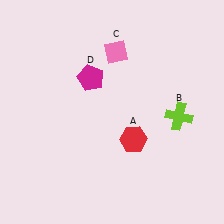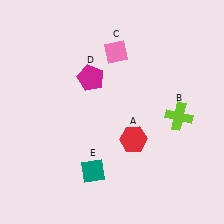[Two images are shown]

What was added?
A teal diamond (E) was added in Image 2.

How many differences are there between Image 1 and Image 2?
There is 1 difference between the two images.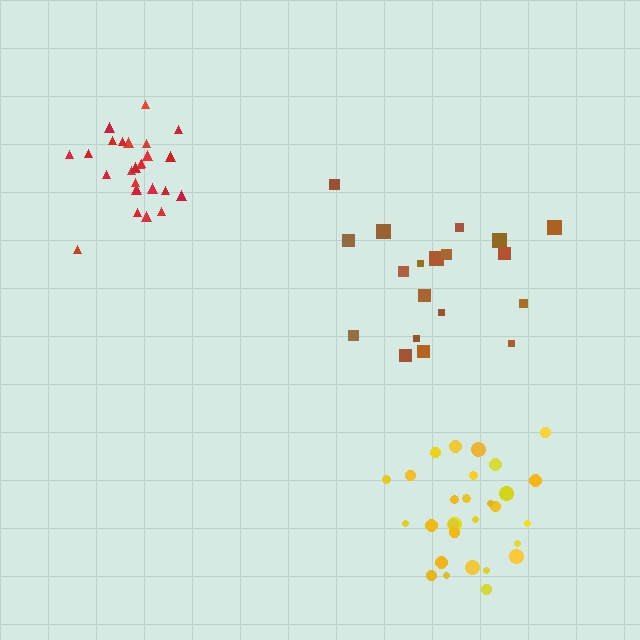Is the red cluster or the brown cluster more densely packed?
Red.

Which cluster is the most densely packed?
Red.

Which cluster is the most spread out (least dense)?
Brown.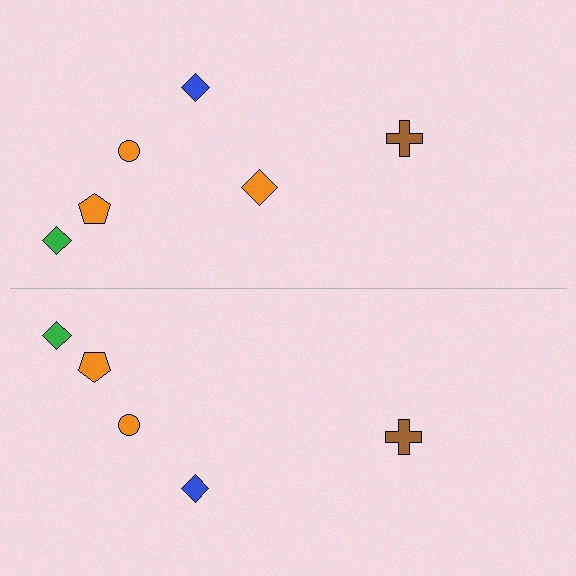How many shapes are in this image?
There are 11 shapes in this image.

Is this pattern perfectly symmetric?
No, the pattern is not perfectly symmetric. A orange diamond is missing from the bottom side.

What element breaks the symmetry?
A orange diamond is missing from the bottom side.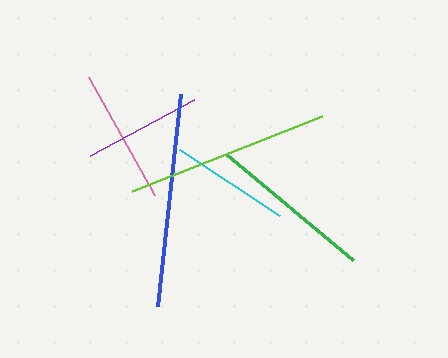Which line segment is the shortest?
The purple line is the shortest at approximately 118 pixels.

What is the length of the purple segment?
The purple segment is approximately 118 pixels long.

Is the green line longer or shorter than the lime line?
The lime line is longer than the green line.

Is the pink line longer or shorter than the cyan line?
The pink line is longer than the cyan line.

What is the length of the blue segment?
The blue segment is approximately 213 pixels long.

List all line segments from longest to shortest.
From longest to shortest: blue, lime, green, pink, cyan, purple.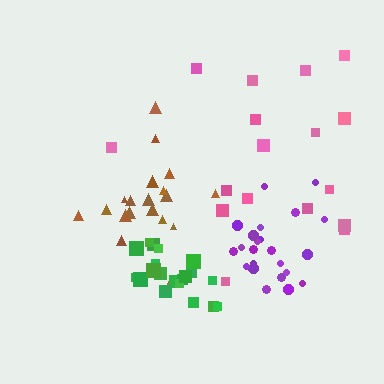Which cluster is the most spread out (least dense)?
Pink.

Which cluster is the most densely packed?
Green.